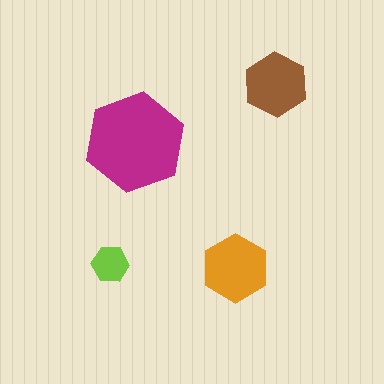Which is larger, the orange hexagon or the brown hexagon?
The orange one.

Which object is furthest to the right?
The brown hexagon is rightmost.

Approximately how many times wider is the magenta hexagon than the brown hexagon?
About 1.5 times wider.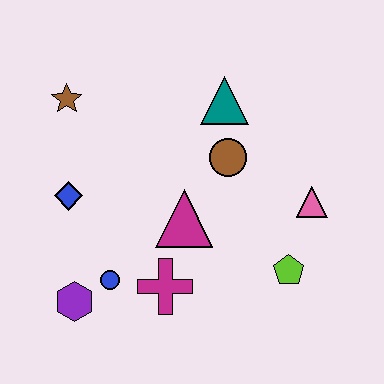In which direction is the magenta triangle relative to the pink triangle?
The magenta triangle is to the left of the pink triangle.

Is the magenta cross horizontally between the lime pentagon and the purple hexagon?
Yes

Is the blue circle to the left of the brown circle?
Yes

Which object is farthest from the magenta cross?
The brown star is farthest from the magenta cross.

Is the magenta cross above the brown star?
No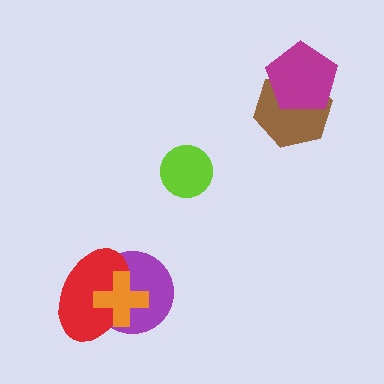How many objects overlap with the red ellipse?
2 objects overlap with the red ellipse.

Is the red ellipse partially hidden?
Yes, it is partially covered by another shape.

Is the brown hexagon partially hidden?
Yes, it is partially covered by another shape.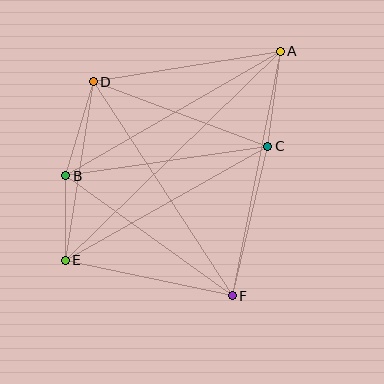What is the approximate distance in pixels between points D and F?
The distance between D and F is approximately 256 pixels.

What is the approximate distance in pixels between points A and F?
The distance between A and F is approximately 249 pixels.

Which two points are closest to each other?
Points B and E are closest to each other.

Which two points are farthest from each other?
Points A and E are farthest from each other.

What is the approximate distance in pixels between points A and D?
The distance between A and D is approximately 190 pixels.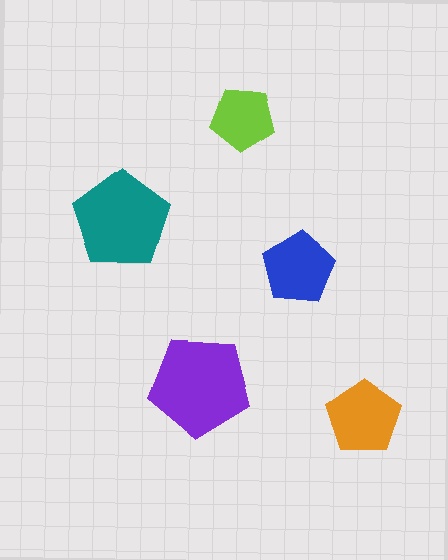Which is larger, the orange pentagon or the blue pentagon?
The orange one.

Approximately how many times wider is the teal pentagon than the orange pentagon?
About 1.5 times wider.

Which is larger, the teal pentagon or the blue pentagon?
The teal one.